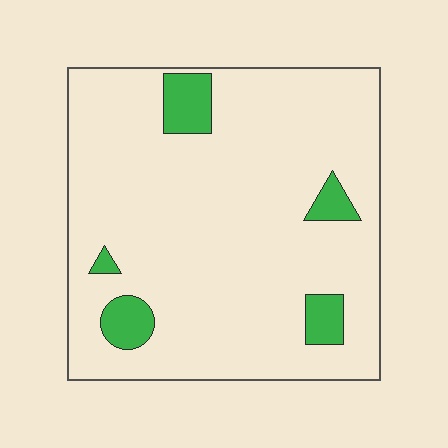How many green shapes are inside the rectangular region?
5.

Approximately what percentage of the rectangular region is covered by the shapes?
Approximately 10%.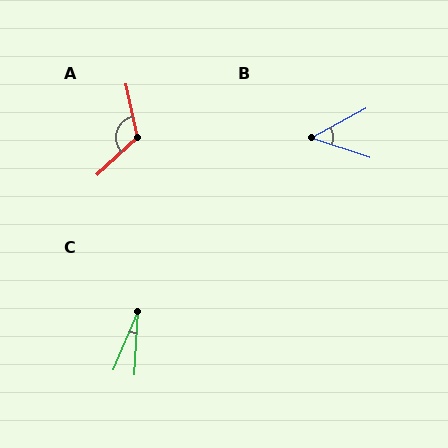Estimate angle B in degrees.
Approximately 47 degrees.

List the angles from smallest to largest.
C (20°), B (47°), A (120°).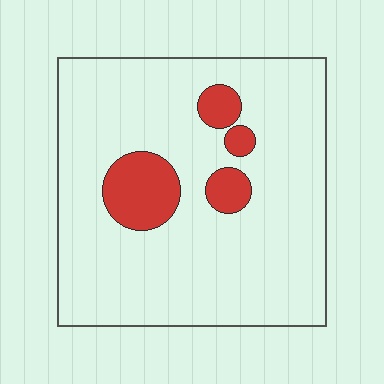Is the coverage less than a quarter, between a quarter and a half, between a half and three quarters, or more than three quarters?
Less than a quarter.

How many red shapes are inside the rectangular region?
4.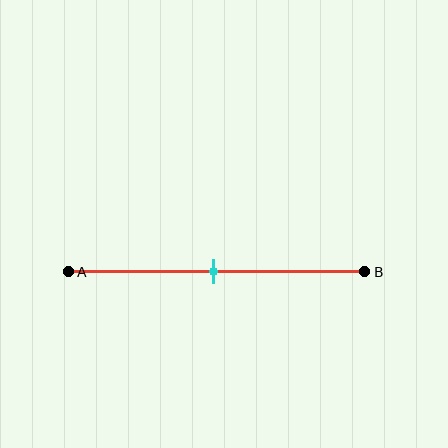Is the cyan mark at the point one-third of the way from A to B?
No, the mark is at about 50% from A, not at the 33% one-third point.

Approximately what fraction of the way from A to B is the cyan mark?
The cyan mark is approximately 50% of the way from A to B.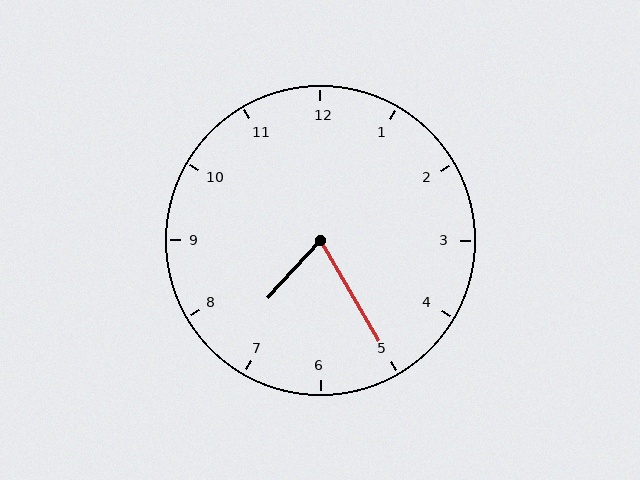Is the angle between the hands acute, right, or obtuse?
It is acute.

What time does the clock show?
7:25.